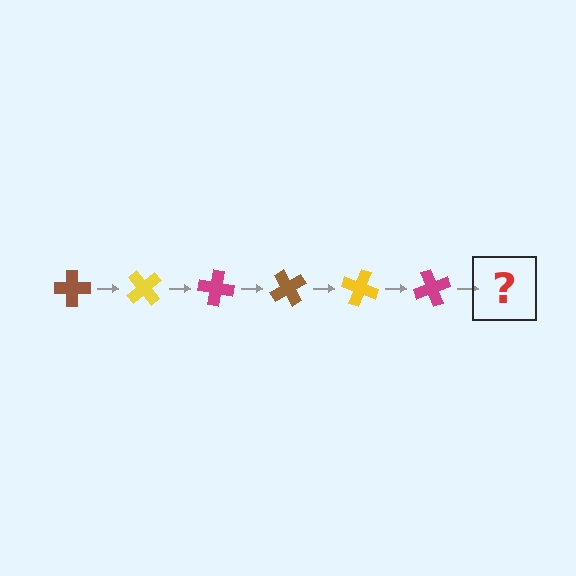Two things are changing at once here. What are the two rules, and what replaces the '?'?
The two rules are that it rotates 50 degrees each step and the color cycles through brown, yellow, and magenta. The '?' should be a brown cross, rotated 300 degrees from the start.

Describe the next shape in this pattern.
It should be a brown cross, rotated 300 degrees from the start.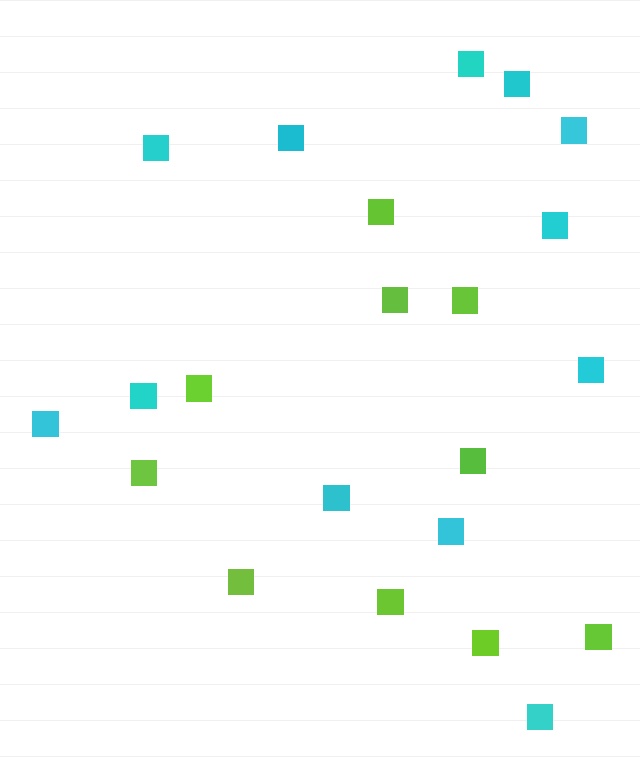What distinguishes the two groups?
There are 2 groups: one group of lime squares (10) and one group of cyan squares (12).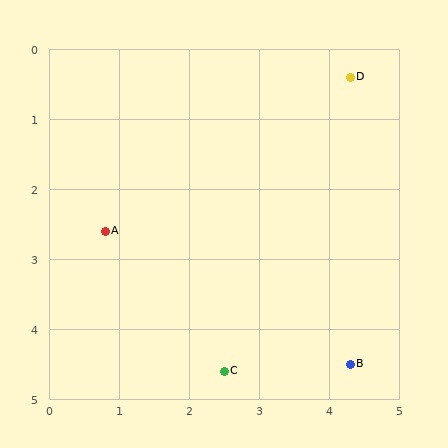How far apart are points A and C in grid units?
Points A and C are about 2.6 grid units apart.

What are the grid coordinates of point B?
Point B is at approximately (4.3, 4.5).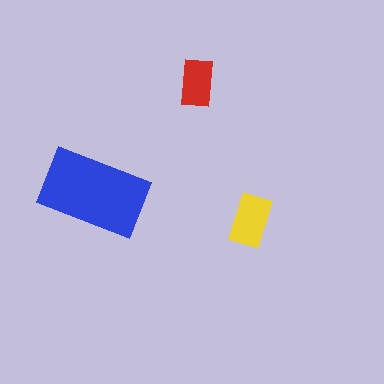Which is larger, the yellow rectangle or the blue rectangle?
The blue one.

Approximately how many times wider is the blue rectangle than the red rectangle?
About 2 times wider.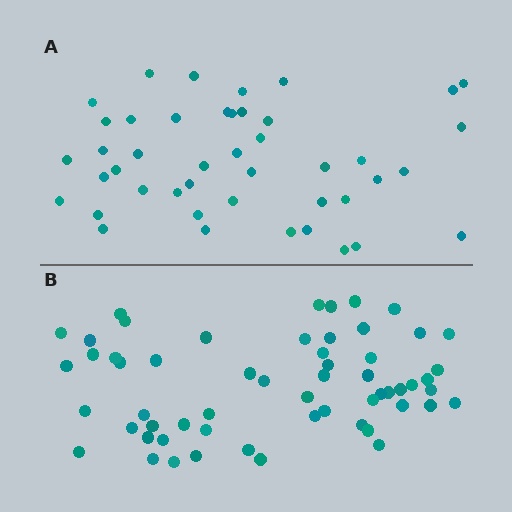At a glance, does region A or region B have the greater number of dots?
Region B (the bottom region) has more dots.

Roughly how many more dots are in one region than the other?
Region B has approximately 15 more dots than region A.